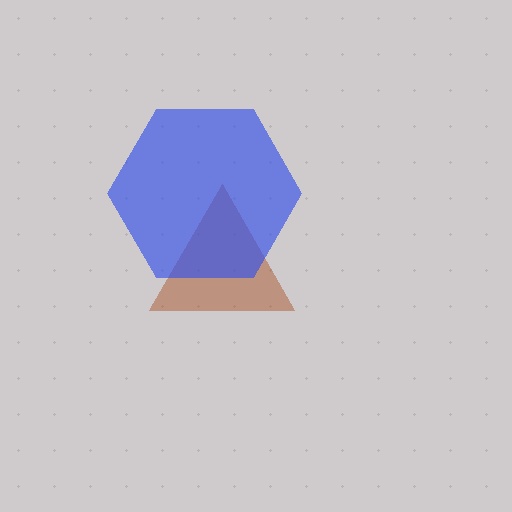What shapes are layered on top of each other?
The layered shapes are: a brown triangle, a blue hexagon.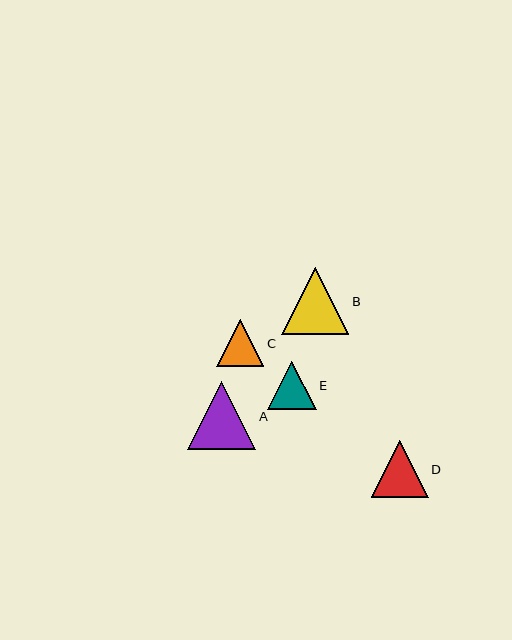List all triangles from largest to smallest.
From largest to smallest: A, B, D, E, C.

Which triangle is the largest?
Triangle A is the largest with a size of approximately 68 pixels.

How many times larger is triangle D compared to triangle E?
Triangle D is approximately 1.2 times the size of triangle E.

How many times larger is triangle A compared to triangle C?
Triangle A is approximately 1.4 times the size of triangle C.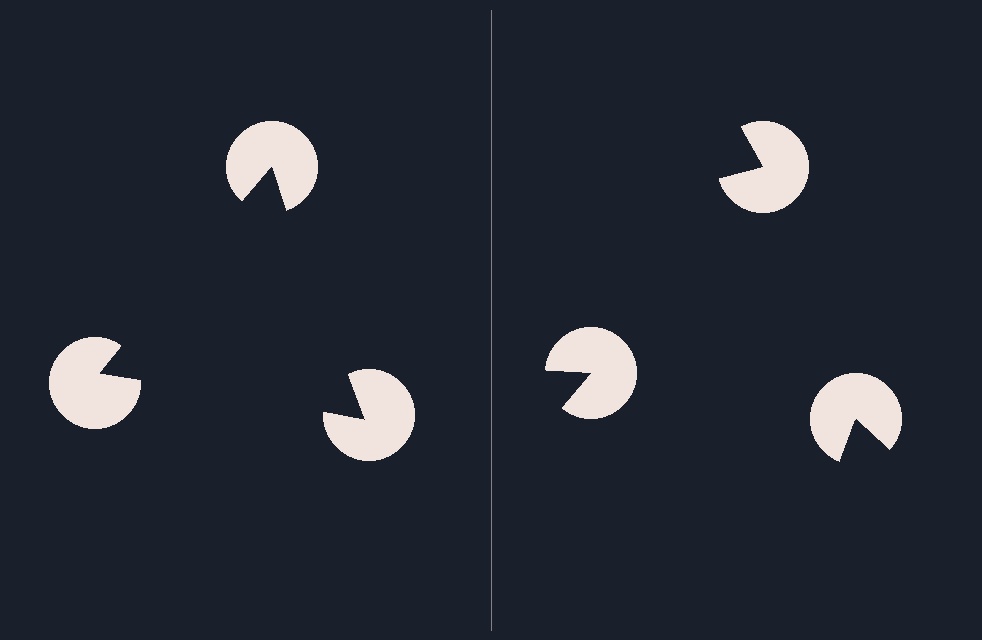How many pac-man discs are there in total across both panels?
6 — 3 on each side.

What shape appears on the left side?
An illusory triangle.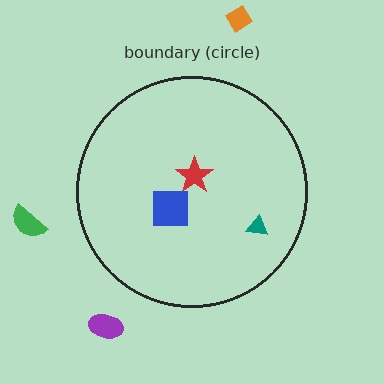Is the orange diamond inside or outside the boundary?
Outside.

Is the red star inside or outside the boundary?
Inside.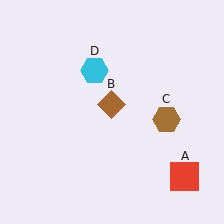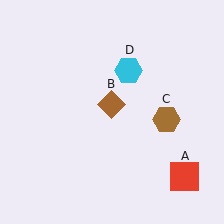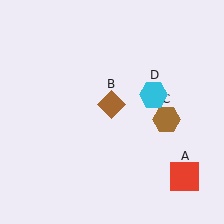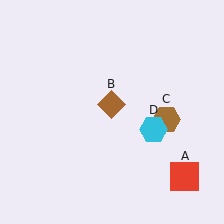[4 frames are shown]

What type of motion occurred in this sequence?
The cyan hexagon (object D) rotated clockwise around the center of the scene.